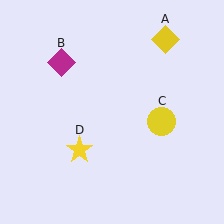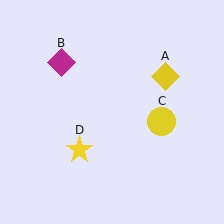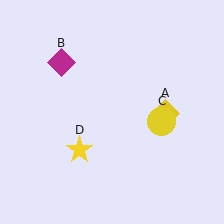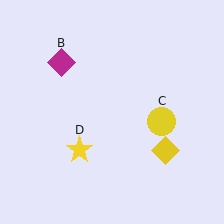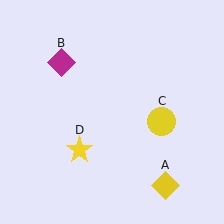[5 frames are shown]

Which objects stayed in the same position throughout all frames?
Magenta diamond (object B) and yellow circle (object C) and yellow star (object D) remained stationary.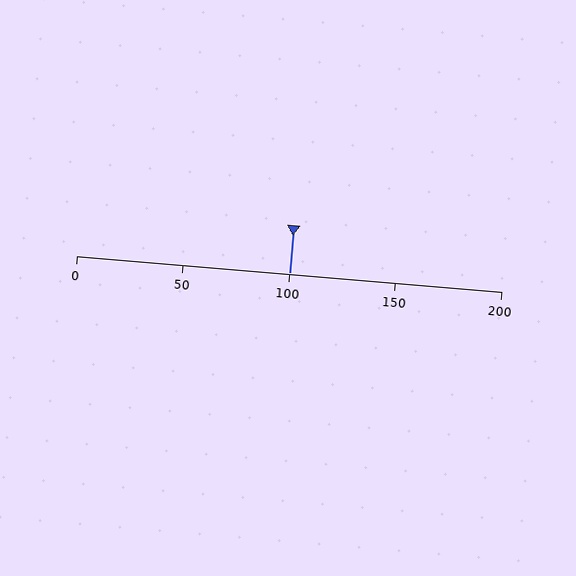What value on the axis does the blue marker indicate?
The marker indicates approximately 100.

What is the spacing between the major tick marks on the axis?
The major ticks are spaced 50 apart.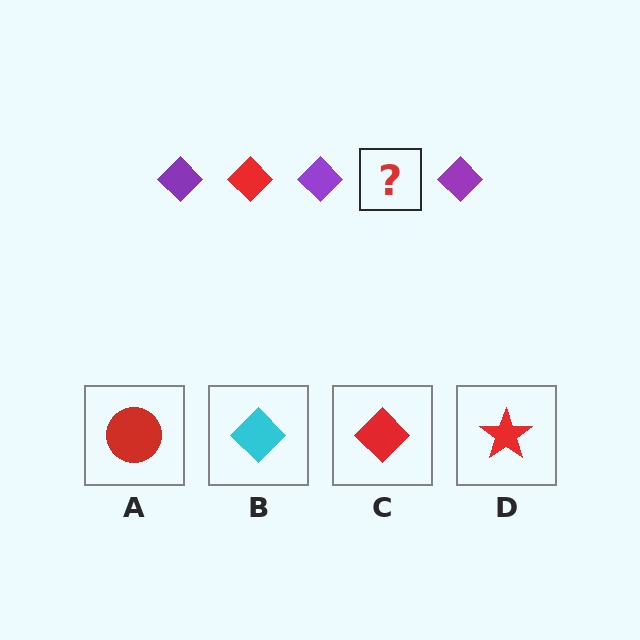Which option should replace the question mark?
Option C.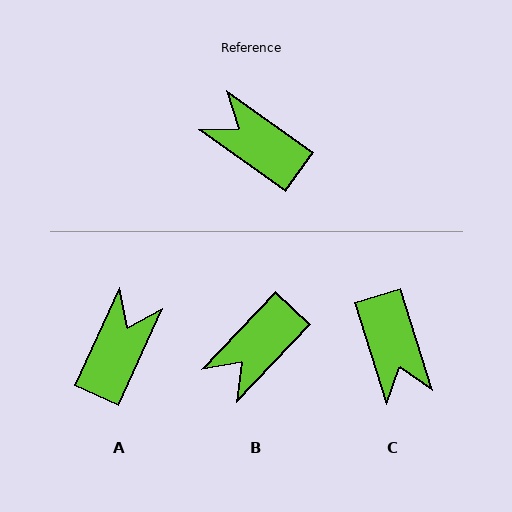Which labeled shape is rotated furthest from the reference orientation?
C, about 143 degrees away.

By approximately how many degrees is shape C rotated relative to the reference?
Approximately 143 degrees counter-clockwise.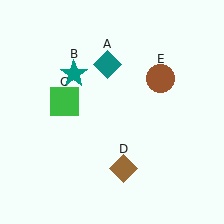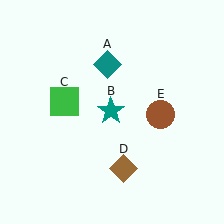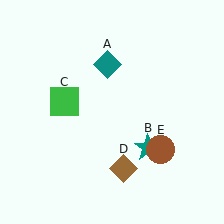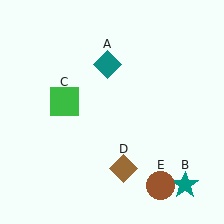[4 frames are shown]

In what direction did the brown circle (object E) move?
The brown circle (object E) moved down.